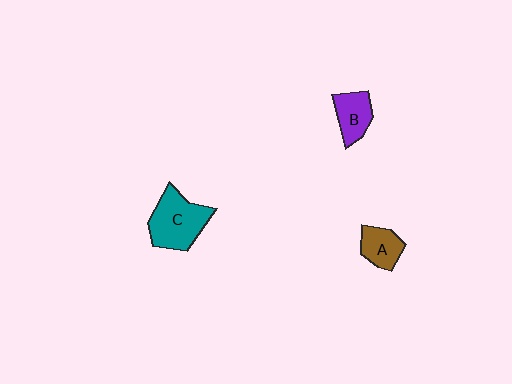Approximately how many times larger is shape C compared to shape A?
Approximately 1.9 times.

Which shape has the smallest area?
Shape A (brown).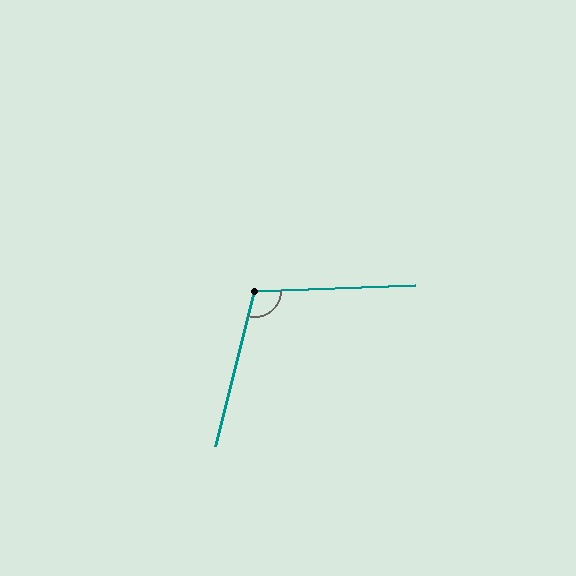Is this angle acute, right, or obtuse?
It is obtuse.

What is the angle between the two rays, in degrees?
Approximately 106 degrees.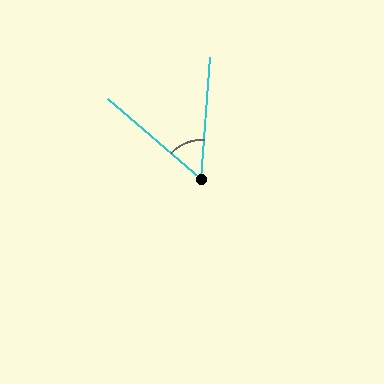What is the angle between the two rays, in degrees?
Approximately 54 degrees.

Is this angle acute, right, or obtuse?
It is acute.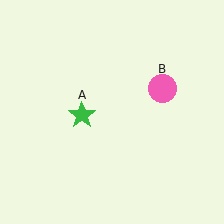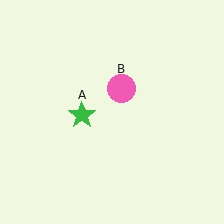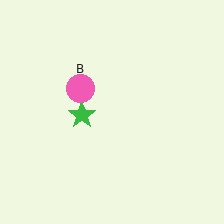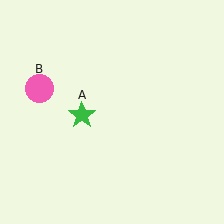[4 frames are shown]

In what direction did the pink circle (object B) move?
The pink circle (object B) moved left.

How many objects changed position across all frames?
1 object changed position: pink circle (object B).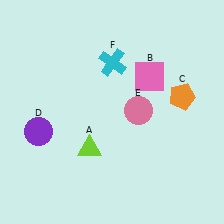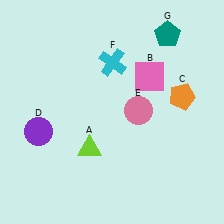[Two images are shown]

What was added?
A teal pentagon (G) was added in Image 2.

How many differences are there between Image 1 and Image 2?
There is 1 difference between the two images.